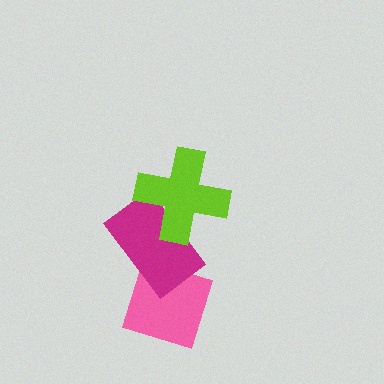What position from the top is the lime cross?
The lime cross is 1st from the top.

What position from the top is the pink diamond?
The pink diamond is 3rd from the top.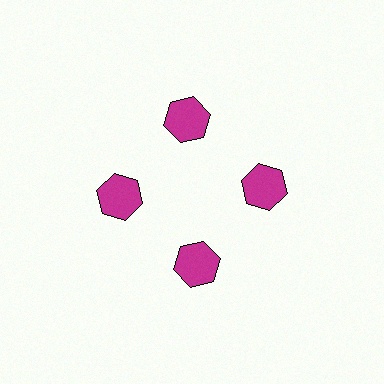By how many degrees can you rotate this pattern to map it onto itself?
The pattern maps onto itself every 90 degrees of rotation.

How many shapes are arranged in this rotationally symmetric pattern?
There are 4 shapes, arranged in 4 groups of 1.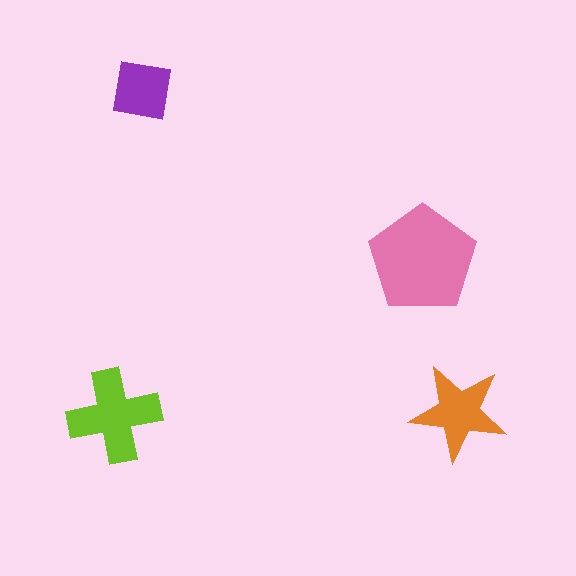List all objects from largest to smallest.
The pink pentagon, the lime cross, the orange star, the purple square.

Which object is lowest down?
The lime cross is bottommost.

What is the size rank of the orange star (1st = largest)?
3rd.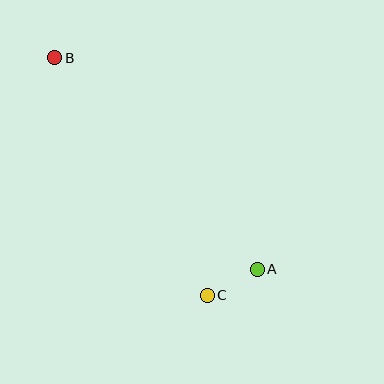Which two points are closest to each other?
Points A and C are closest to each other.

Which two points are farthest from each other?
Points A and B are farthest from each other.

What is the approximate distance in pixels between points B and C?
The distance between B and C is approximately 282 pixels.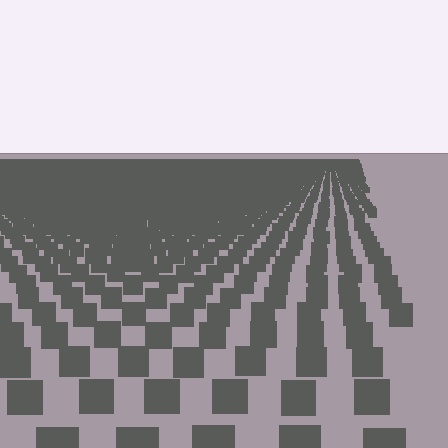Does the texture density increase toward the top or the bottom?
Density increases toward the top.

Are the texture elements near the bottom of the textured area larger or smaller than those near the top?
Larger. Near the bottom, elements are closer to the viewer and appear at a bigger on-screen size.